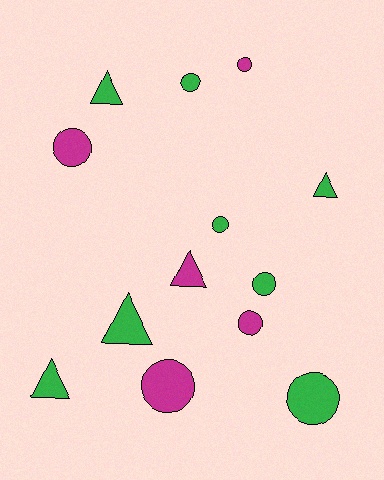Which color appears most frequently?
Green, with 8 objects.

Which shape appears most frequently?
Circle, with 8 objects.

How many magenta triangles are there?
There is 1 magenta triangle.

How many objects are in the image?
There are 13 objects.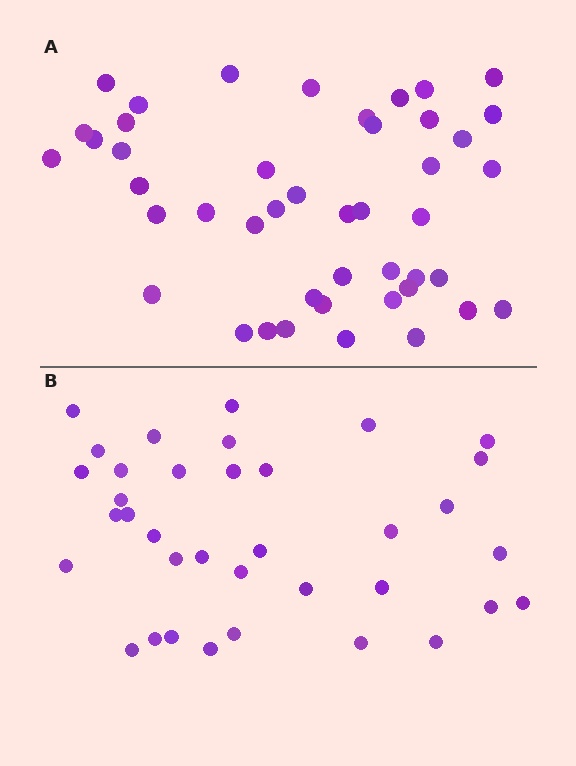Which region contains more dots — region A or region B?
Region A (the top region) has more dots.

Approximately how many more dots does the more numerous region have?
Region A has roughly 8 or so more dots than region B.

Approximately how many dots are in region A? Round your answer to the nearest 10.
About 40 dots. (The exact count is 45, which rounds to 40.)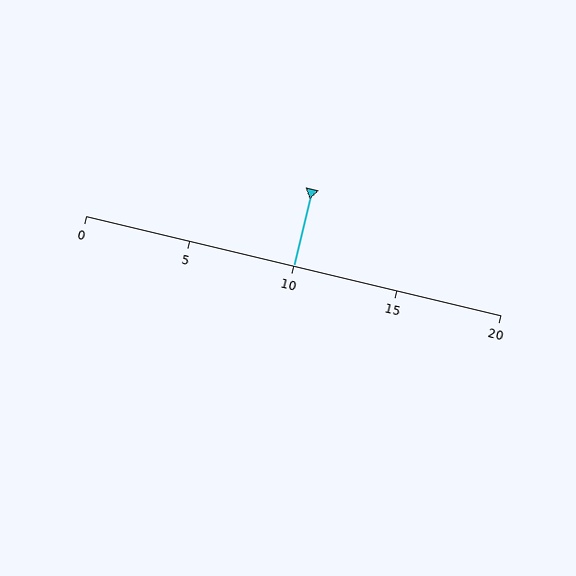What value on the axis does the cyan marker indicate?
The marker indicates approximately 10.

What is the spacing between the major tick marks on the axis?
The major ticks are spaced 5 apart.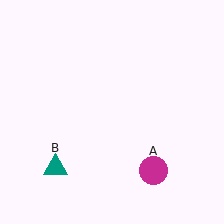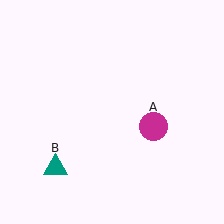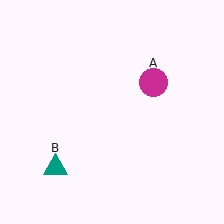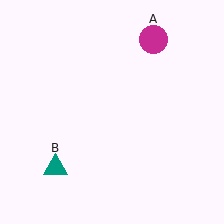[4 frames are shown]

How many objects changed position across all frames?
1 object changed position: magenta circle (object A).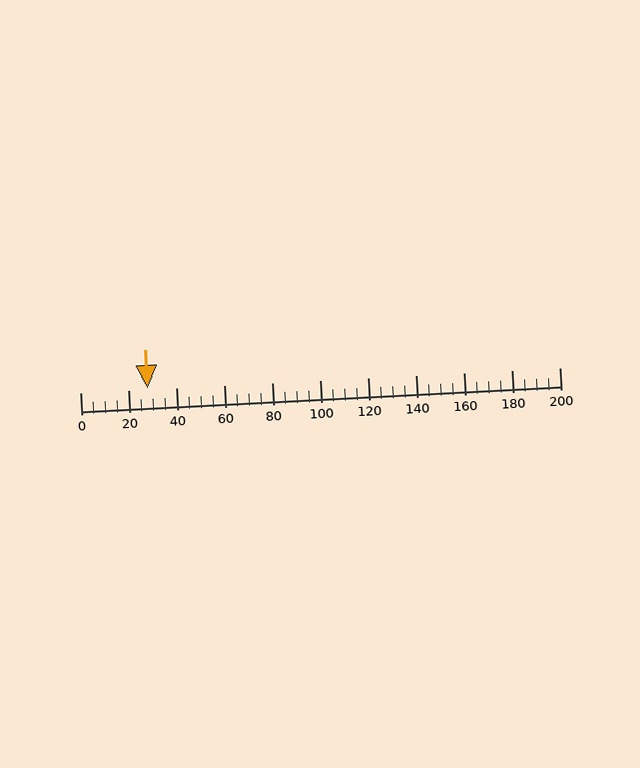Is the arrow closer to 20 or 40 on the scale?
The arrow is closer to 20.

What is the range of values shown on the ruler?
The ruler shows values from 0 to 200.